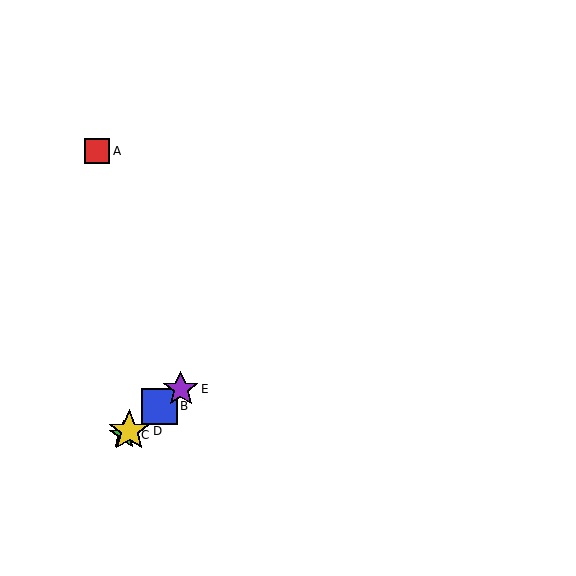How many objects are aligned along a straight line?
4 objects (B, C, D, E) are aligned along a straight line.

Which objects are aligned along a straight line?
Objects B, C, D, E are aligned along a straight line.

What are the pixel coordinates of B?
Object B is at (159, 406).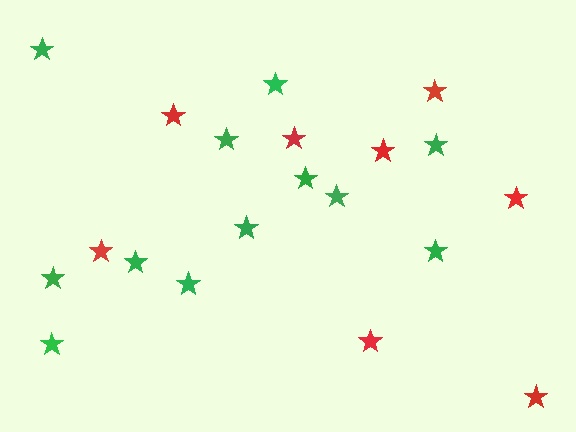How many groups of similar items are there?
There are 2 groups: one group of green stars (12) and one group of red stars (8).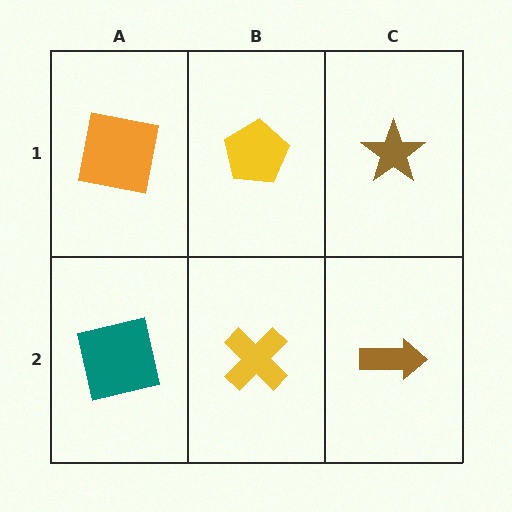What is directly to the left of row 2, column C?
A yellow cross.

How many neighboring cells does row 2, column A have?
2.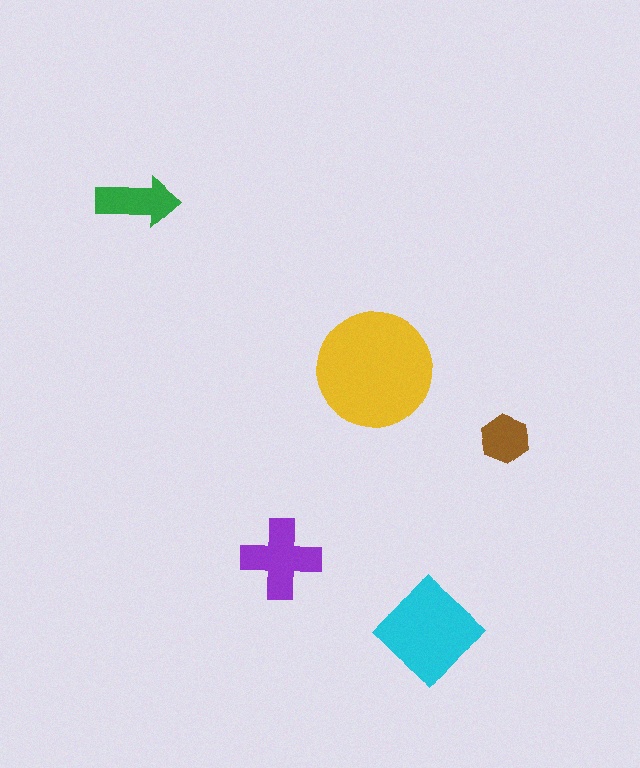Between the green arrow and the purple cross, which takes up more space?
The purple cross.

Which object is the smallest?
The brown hexagon.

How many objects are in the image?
There are 5 objects in the image.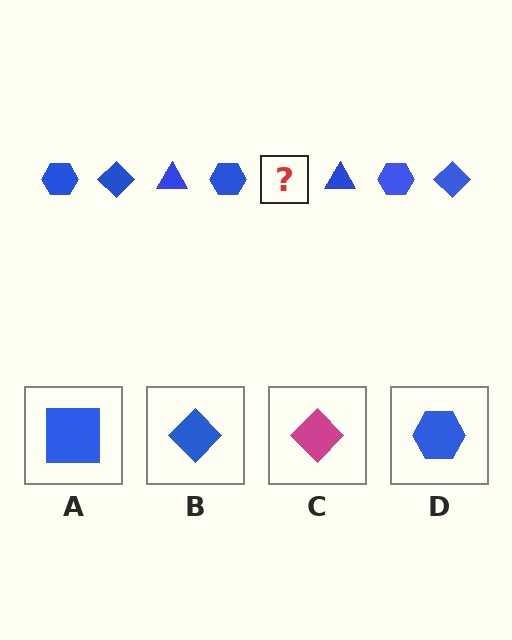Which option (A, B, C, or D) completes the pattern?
B.